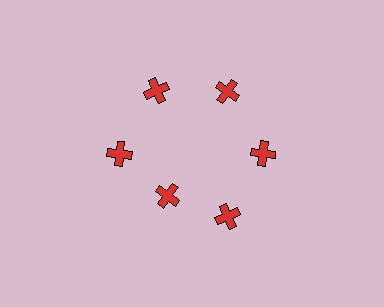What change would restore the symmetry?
The symmetry would be restored by moving it outward, back onto the ring so that all 6 crosses sit at equal angles and equal distance from the center.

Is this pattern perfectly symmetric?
No. The 6 red crosses are arranged in a ring, but one element near the 7 o'clock position is pulled inward toward the center, breaking the 6-fold rotational symmetry.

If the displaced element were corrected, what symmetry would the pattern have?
It would have 6-fold rotational symmetry — the pattern would map onto itself every 60 degrees.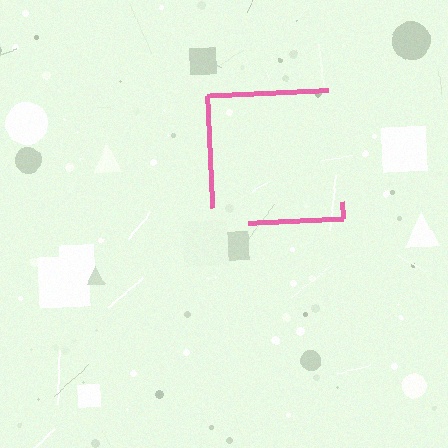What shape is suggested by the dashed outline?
The dashed outline suggests a square.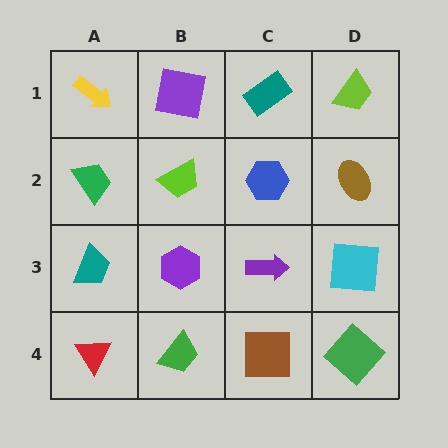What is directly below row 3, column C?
A brown square.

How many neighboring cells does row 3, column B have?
4.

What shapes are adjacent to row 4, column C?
A purple arrow (row 3, column C), a green trapezoid (row 4, column B), a green diamond (row 4, column D).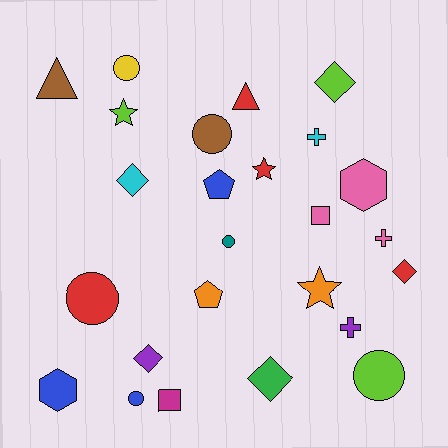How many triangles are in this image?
There are 2 triangles.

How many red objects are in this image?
There are 4 red objects.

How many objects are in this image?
There are 25 objects.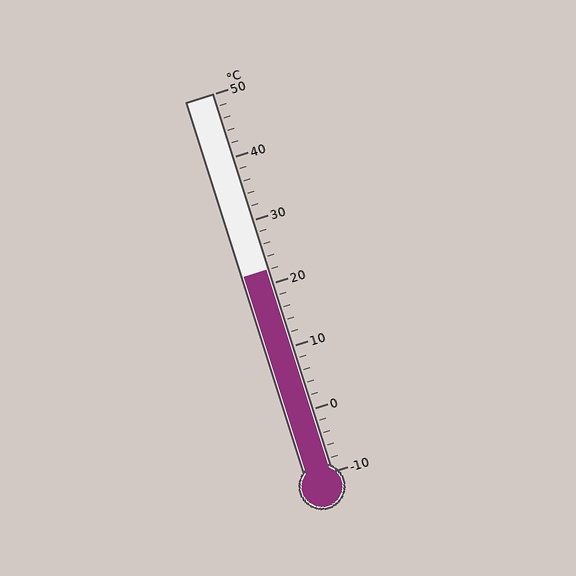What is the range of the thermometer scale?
The thermometer scale ranges from -10°C to 50°C.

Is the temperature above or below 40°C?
The temperature is below 40°C.